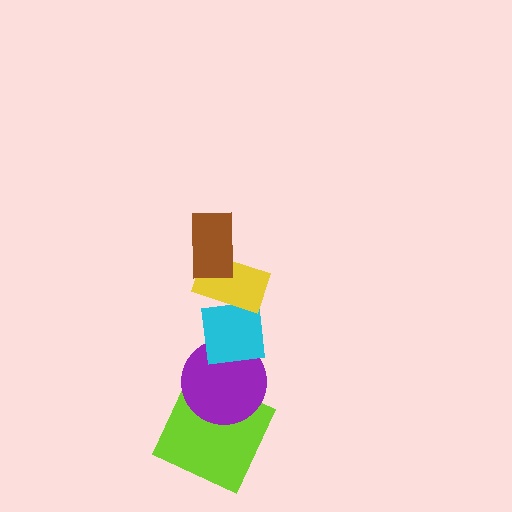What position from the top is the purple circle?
The purple circle is 4th from the top.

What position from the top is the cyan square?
The cyan square is 3rd from the top.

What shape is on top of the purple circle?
The cyan square is on top of the purple circle.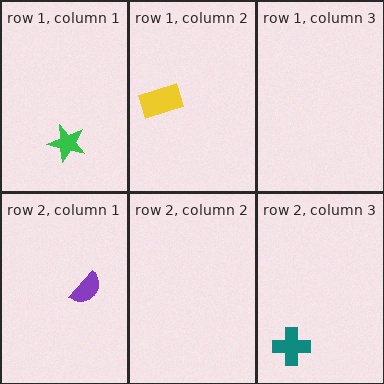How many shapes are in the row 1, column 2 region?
1.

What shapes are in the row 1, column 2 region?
The yellow rectangle.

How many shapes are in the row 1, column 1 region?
1.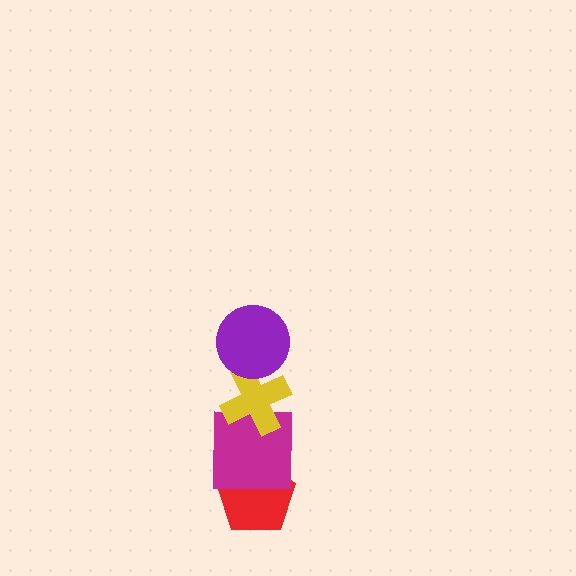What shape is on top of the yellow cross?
The purple circle is on top of the yellow cross.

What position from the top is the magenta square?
The magenta square is 3rd from the top.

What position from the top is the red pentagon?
The red pentagon is 4th from the top.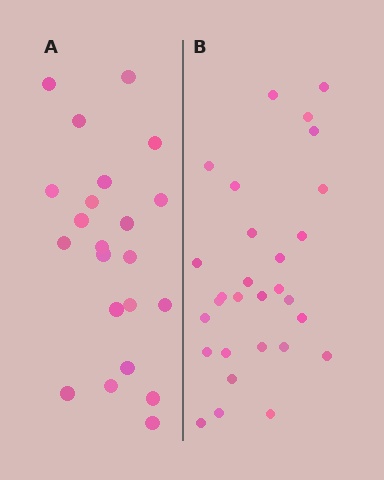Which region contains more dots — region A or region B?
Region B (the right region) has more dots.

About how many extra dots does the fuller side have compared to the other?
Region B has roughly 8 or so more dots than region A.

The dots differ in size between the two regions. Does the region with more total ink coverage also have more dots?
No. Region A has more total ink coverage because its dots are larger, but region B actually contains more individual dots. Total area can be misleading — the number of items is what matters here.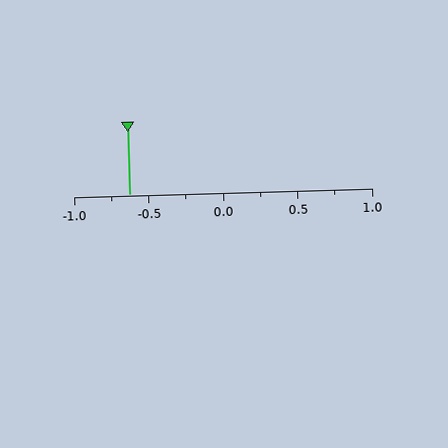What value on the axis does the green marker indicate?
The marker indicates approximately -0.62.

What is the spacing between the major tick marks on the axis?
The major ticks are spaced 0.5 apart.